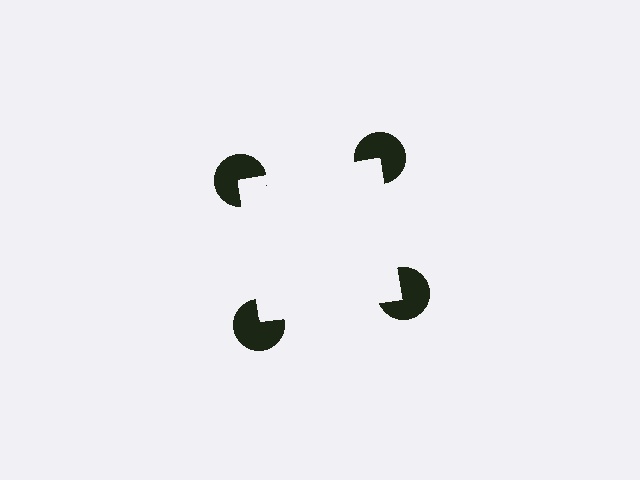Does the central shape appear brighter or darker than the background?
It typically appears slightly brighter than the background, even though no actual brightness change is drawn.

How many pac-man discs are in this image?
There are 4 — one at each vertex of the illusory square.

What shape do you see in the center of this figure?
An illusory square — its edges are inferred from the aligned wedge cuts in the pac-man discs, not physically drawn.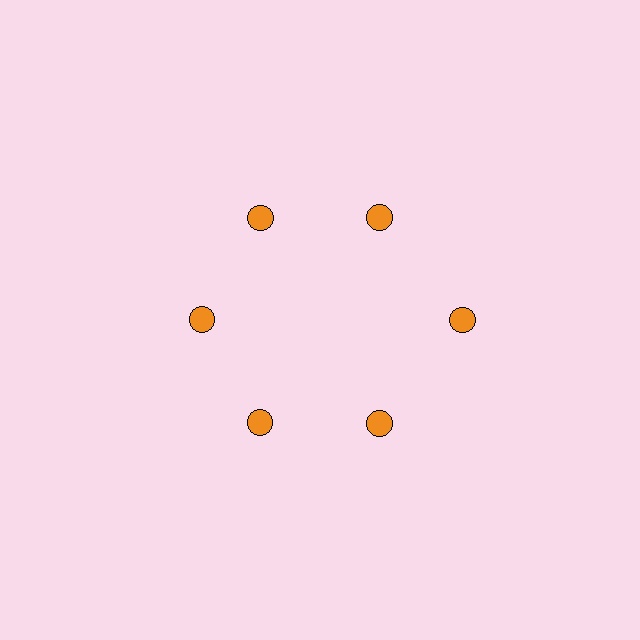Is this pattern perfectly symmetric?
No. The 6 orange circles are arranged in a ring, but one element near the 3 o'clock position is pushed outward from the center, breaking the 6-fold rotational symmetry.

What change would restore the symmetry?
The symmetry would be restored by moving it inward, back onto the ring so that all 6 circles sit at equal angles and equal distance from the center.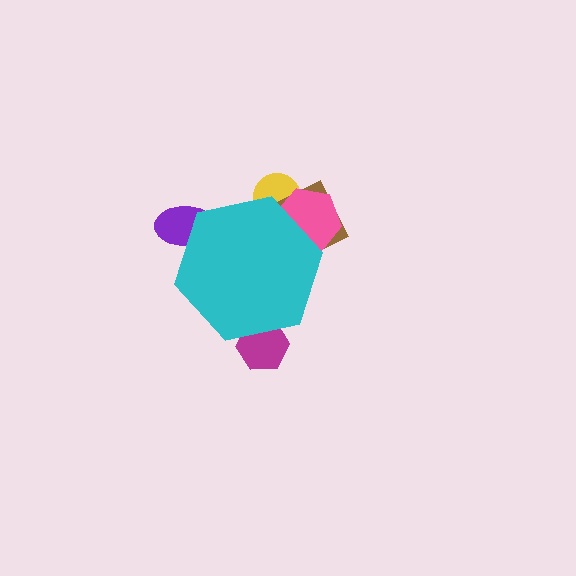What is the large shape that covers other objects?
A cyan hexagon.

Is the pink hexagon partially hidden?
Yes, the pink hexagon is partially hidden behind the cyan hexagon.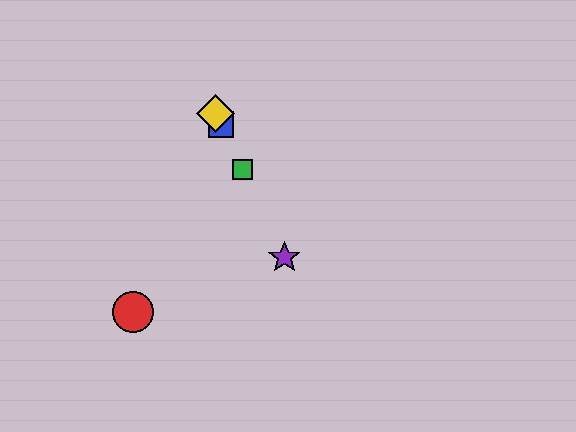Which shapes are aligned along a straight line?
The blue square, the green square, the yellow diamond, the purple star are aligned along a straight line.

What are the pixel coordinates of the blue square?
The blue square is at (221, 124).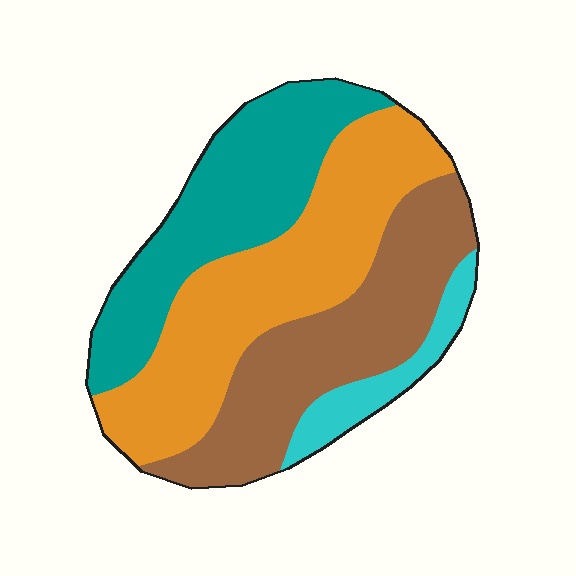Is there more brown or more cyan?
Brown.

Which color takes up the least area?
Cyan, at roughly 10%.